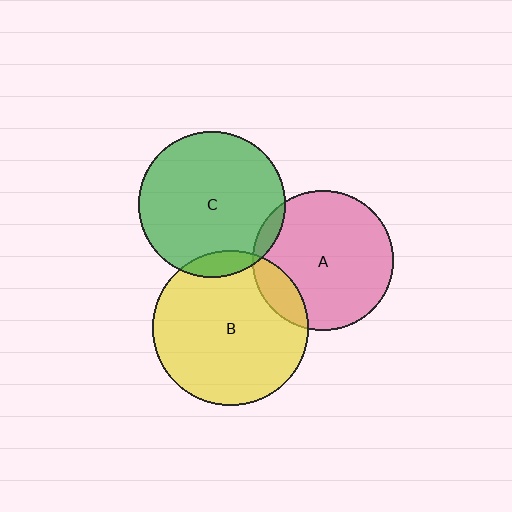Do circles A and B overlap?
Yes.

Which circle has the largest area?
Circle B (yellow).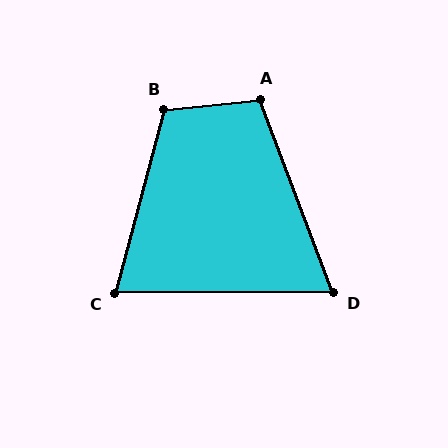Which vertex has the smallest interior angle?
D, at approximately 69 degrees.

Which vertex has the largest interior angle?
B, at approximately 111 degrees.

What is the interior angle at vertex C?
Approximately 75 degrees (acute).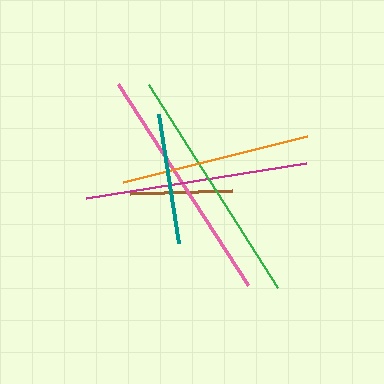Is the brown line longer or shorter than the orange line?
The orange line is longer than the brown line.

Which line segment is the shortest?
The brown line is the shortest at approximately 103 pixels.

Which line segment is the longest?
The green line is the longest at approximately 241 pixels.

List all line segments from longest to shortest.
From longest to shortest: green, pink, magenta, orange, teal, brown.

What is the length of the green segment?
The green segment is approximately 241 pixels long.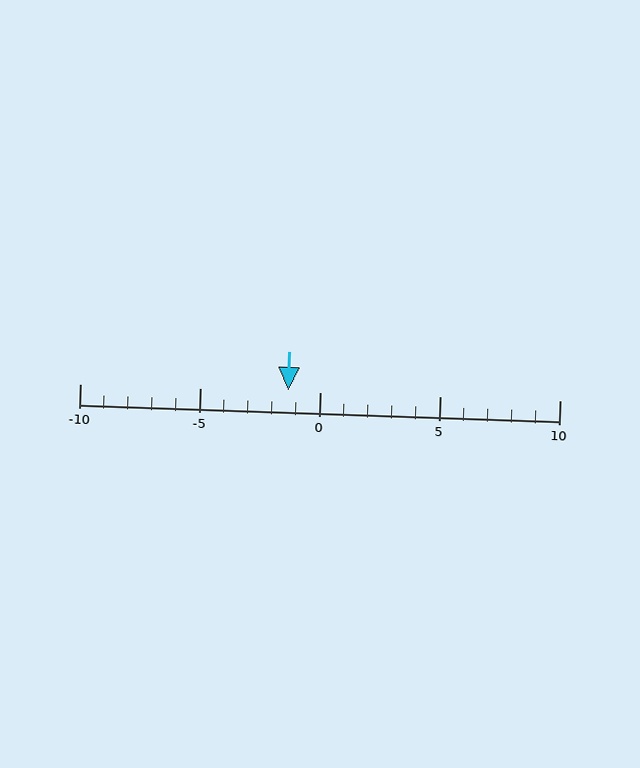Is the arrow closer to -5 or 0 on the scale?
The arrow is closer to 0.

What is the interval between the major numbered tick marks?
The major tick marks are spaced 5 units apart.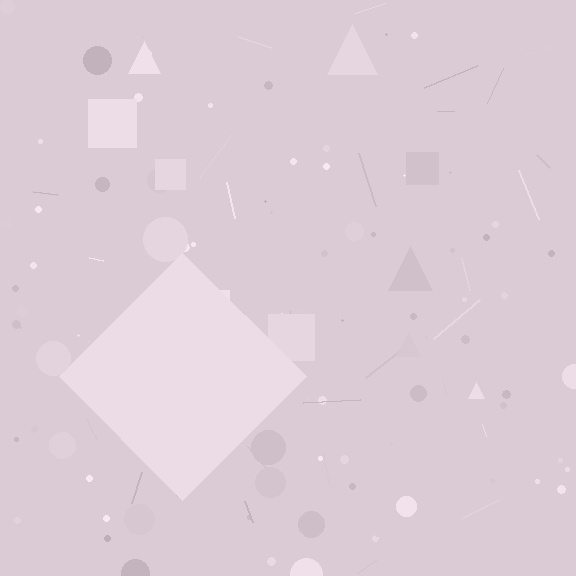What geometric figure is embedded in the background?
A diamond is embedded in the background.